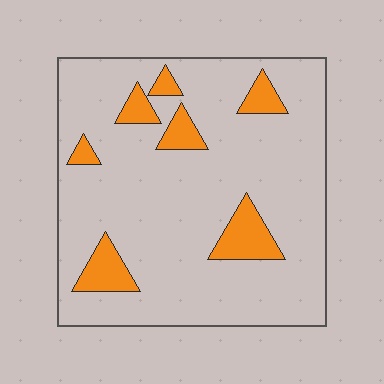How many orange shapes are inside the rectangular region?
7.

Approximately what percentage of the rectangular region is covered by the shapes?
Approximately 15%.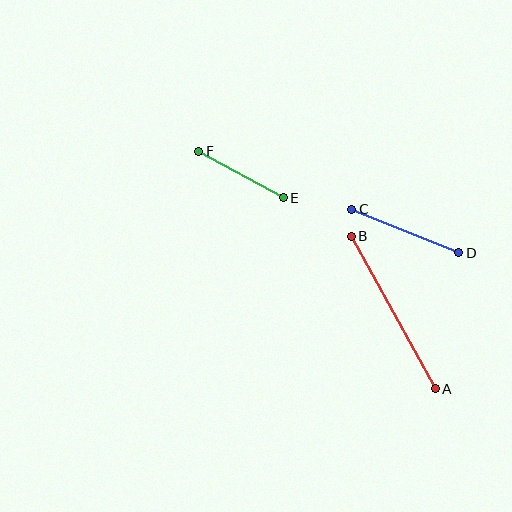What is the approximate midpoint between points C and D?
The midpoint is at approximately (405, 231) pixels.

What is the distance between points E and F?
The distance is approximately 96 pixels.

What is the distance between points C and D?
The distance is approximately 115 pixels.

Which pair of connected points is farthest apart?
Points A and B are farthest apart.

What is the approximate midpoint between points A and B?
The midpoint is at approximately (393, 312) pixels.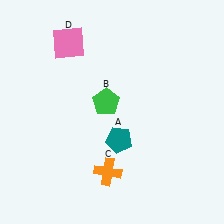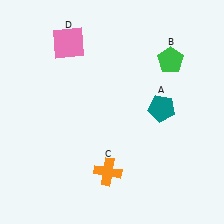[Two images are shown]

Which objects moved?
The objects that moved are: the teal pentagon (A), the green pentagon (B).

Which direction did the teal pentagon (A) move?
The teal pentagon (A) moved right.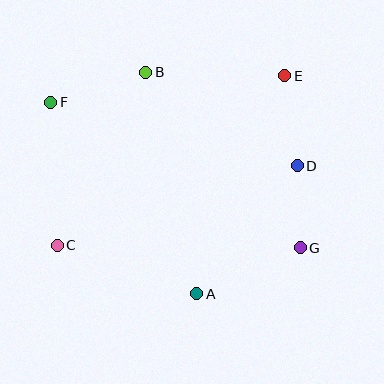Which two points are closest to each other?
Points D and G are closest to each other.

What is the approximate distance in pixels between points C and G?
The distance between C and G is approximately 243 pixels.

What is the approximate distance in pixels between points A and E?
The distance between A and E is approximately 235 pixels.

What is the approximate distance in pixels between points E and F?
The distance between E and F is approximately 236 pixels.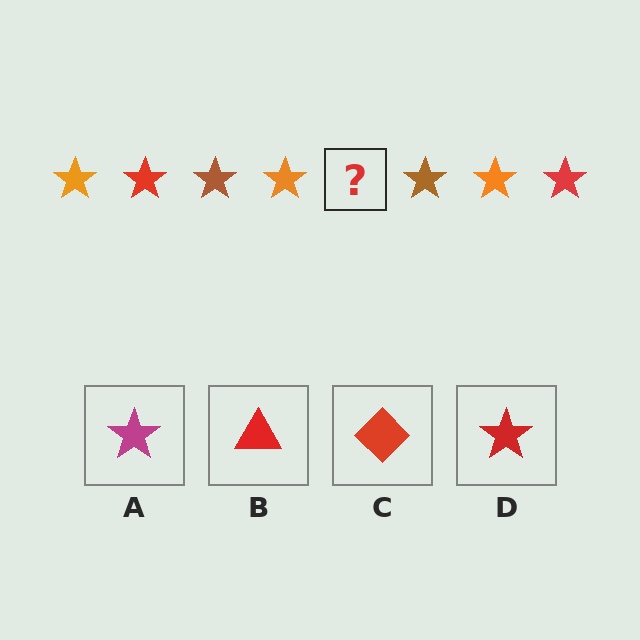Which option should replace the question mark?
Option D.